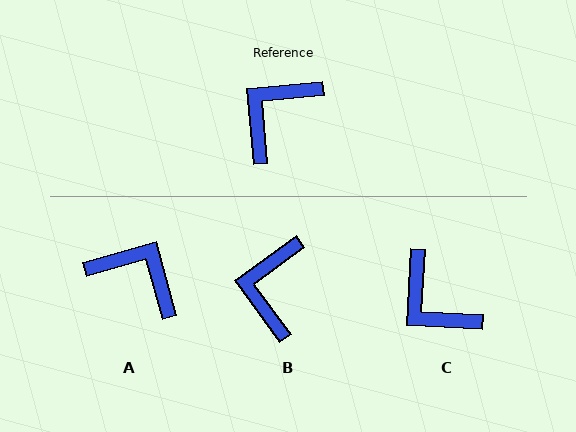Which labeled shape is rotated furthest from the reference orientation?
C, about 82 degrees away.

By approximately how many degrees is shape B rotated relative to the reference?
Approximately 31 degrees counter-clockwise.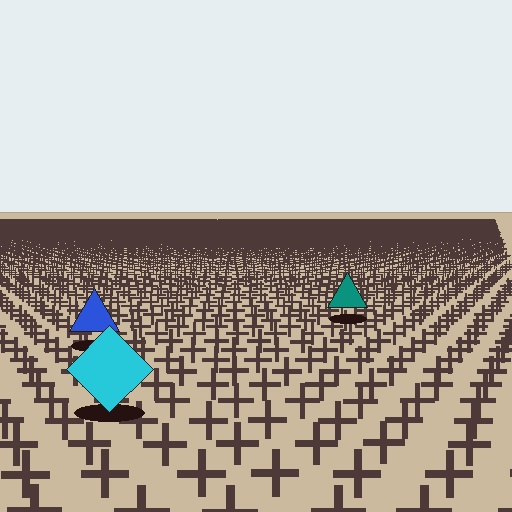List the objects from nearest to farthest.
From nearest to farthest: the cyan diamond, the blue triangle, the teal triangle.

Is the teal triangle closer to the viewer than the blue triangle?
No. The blue triangle is closer — you can tell from the texture gradient: the ground texture is coarser near it.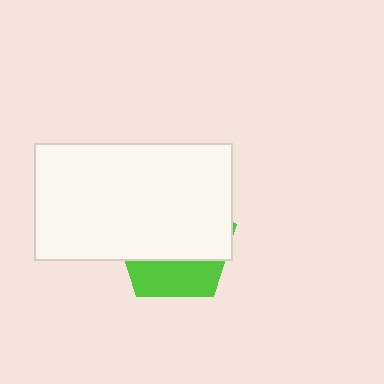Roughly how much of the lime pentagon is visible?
A small part of it is visible (roughly 32%).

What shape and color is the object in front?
The object in front is a white rectangle.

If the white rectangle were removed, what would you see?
You would see the complete lime pentagon.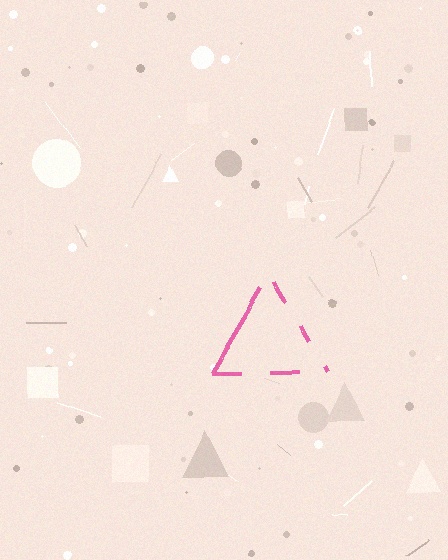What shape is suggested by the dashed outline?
The dashed outline suggests a triangle.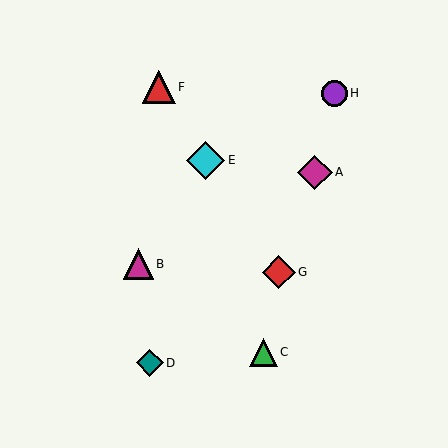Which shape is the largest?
The cyan diamond (labeled E) is the largest.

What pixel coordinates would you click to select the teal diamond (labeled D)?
Click at (150, 363) to select the teal diamond D.